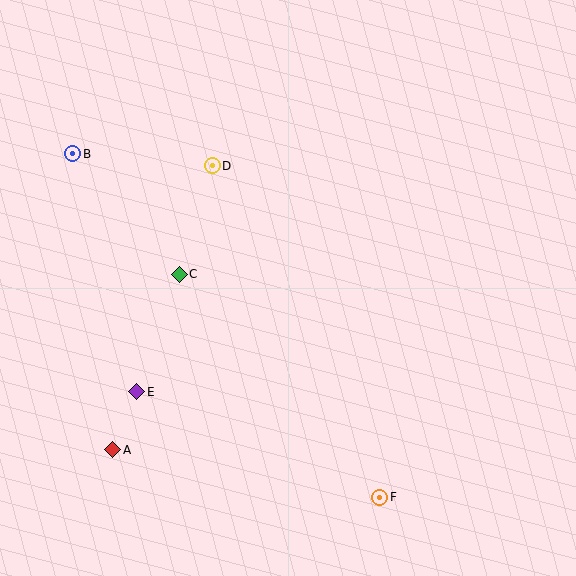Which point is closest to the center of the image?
Point C at (179, 274) is closest to the center.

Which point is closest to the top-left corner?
Point B is closest to the top-left corner.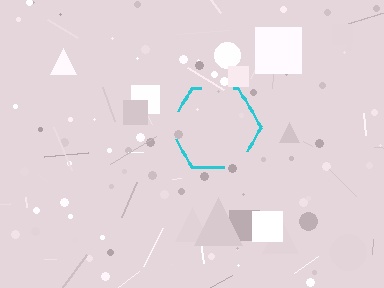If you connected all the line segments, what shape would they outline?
They would outline a hexagon.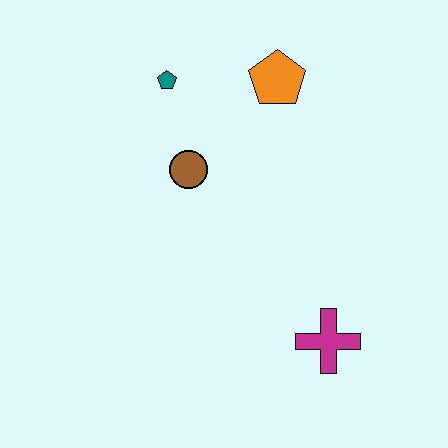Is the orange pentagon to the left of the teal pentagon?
No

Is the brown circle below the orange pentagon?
Yes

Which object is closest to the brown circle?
The teal pentagon is closest to the brown circle.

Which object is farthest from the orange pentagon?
The magenta cross is farthest from the orange pentagon.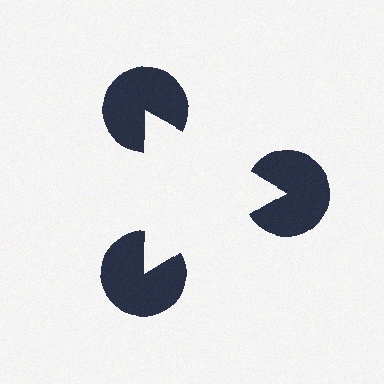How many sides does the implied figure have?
3 sides.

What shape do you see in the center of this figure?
An illusory triangle — its edges are inferred from the aligned wedge cuts in the pac-man discs, not physically drawn.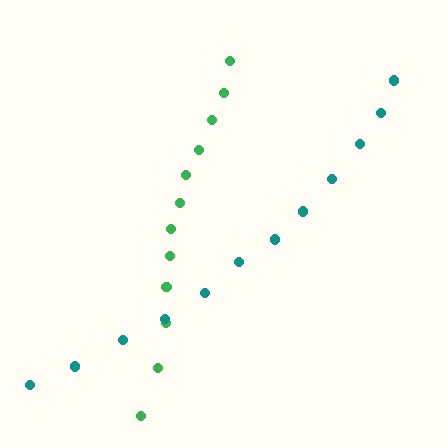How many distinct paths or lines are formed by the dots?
There are 2 distinct paths.